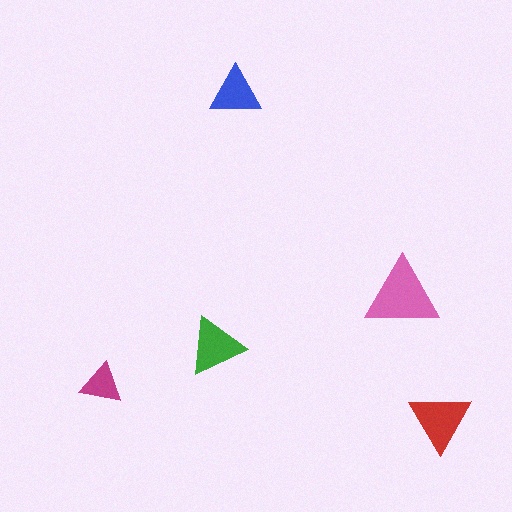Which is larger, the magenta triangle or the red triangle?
The red one.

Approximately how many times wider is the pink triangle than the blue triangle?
About 1.5 times wider.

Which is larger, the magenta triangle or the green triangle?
The green one.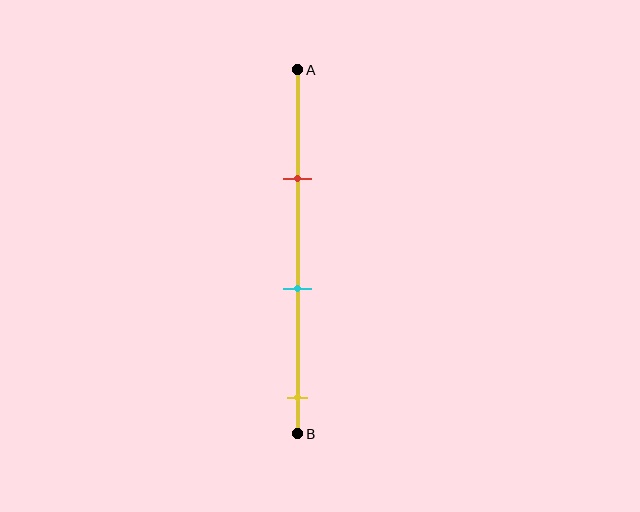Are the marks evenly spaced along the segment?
Yes, the marks are approximately evenly spaced.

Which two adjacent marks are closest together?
The red and cyan marks are the closest adjacent pair.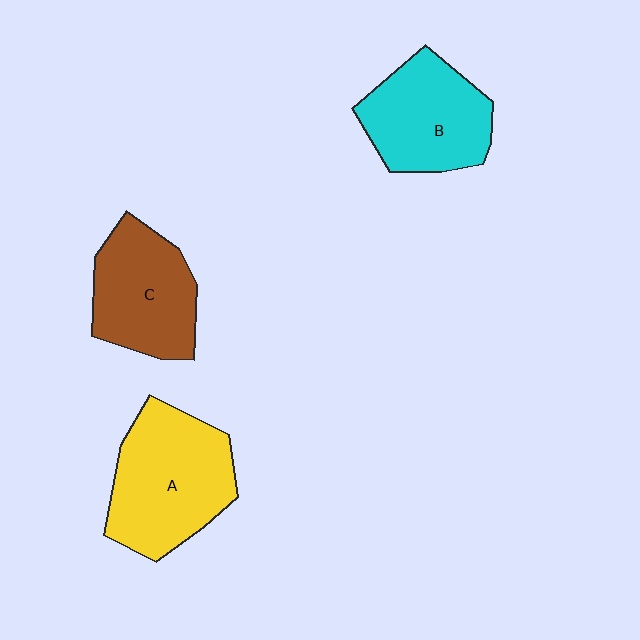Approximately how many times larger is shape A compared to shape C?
Approximately 1.3 times.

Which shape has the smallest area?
Shape C (brown).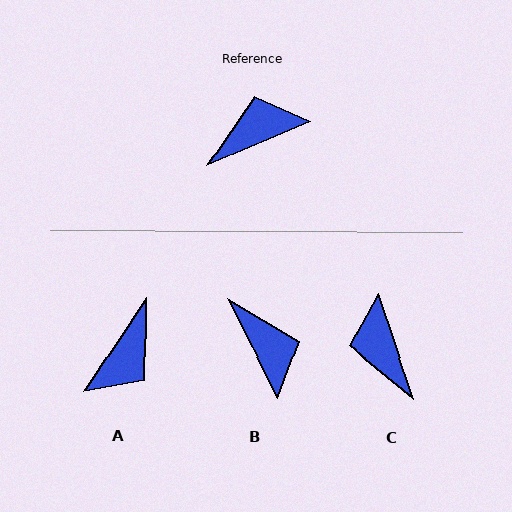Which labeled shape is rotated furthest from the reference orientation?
A, about 147 degrees away.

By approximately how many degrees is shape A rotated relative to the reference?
Approximately 147 degrees clockwise.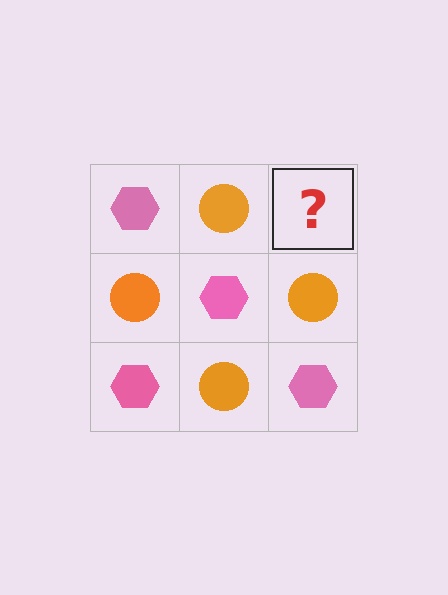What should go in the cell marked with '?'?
The missing cell should contain a pink hexagon.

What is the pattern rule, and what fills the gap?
The rule is that it alternates pink hexagon and orange circle in a checkerboard pattern. The gap should be filled with a pink hexagon.